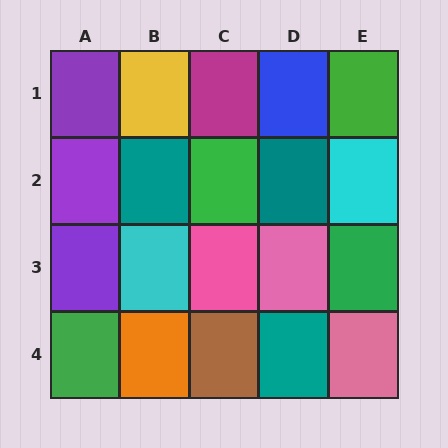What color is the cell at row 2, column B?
Teal.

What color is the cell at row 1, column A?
Purple.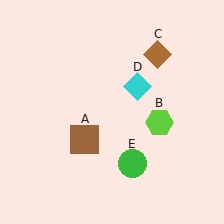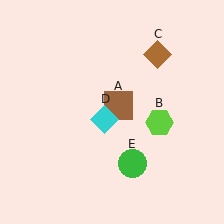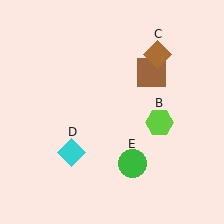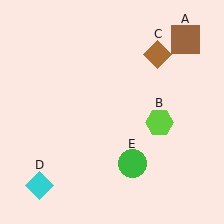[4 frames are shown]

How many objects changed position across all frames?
2 objects changed position: brown square (object A), cyan diamond (object D).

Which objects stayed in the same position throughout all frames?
Lime hexagon (object B) and brown diamond (object C) and green circle (object E) remained stationary.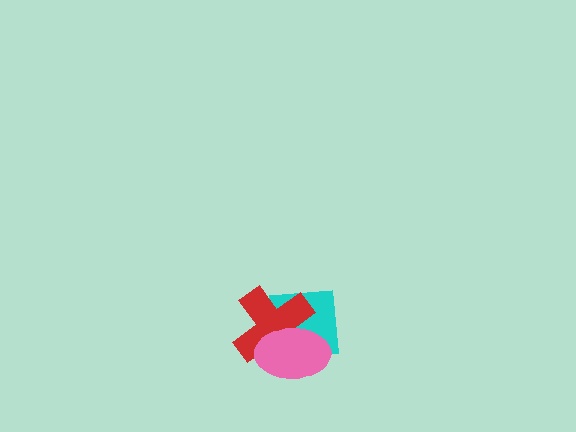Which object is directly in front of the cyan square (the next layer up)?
The red cross is directly in front of the cyan square.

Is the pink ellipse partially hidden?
No, no other shape covers it.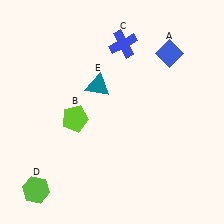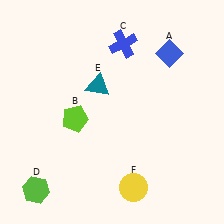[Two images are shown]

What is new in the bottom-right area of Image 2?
A yellow circle (F) was added in the bottom-right area of Image 2.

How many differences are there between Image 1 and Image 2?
There is 1 difference between the two images.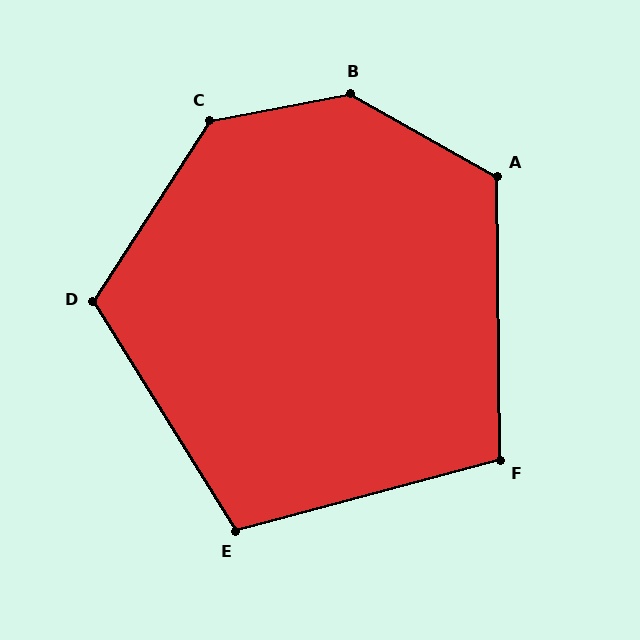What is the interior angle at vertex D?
Approximately 115 degrees (obtuse).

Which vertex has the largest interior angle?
B, at approximately 140 degrees.